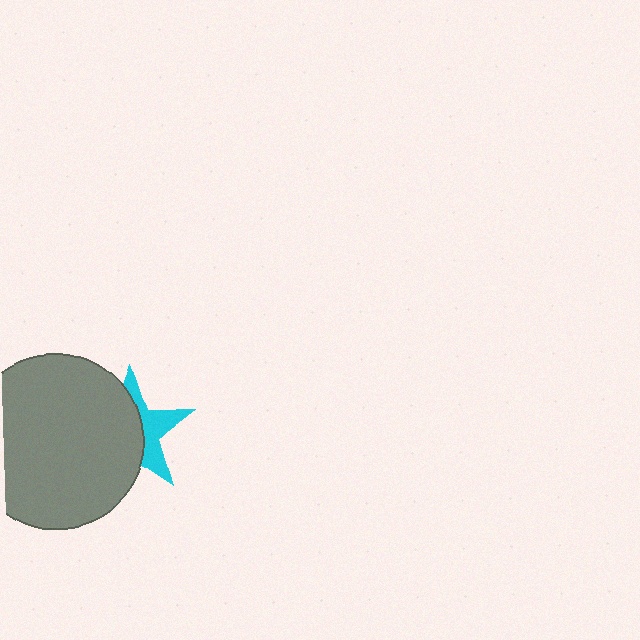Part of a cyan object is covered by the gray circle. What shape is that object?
It is a star.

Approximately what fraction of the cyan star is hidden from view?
Roughly 60% of the cyan star is hidden behind the gray circle.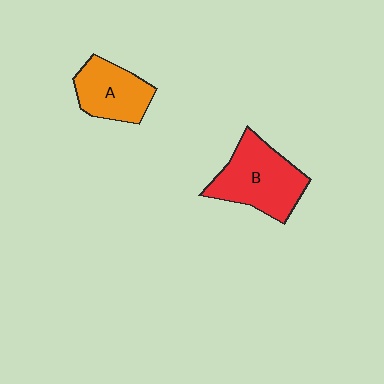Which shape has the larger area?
Shape B (red).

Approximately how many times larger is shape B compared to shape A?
Approximately 1.4 times.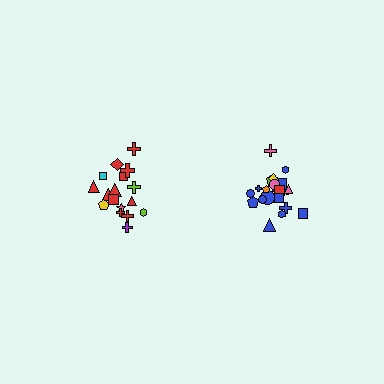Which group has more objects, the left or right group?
The right group.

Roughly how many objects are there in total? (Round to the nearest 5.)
Roughly 40 objects in total.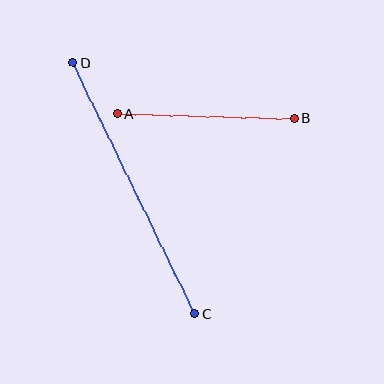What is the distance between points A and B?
The distance is approximately 177 pixels.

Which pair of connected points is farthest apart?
Points C and D are farthest apart.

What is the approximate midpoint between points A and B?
The midpoint is at approximately (206, 116) pixels.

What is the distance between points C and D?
The distance is approximately 279 pixels.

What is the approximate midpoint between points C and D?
The midpoint is at approximately (134, 188) pixels.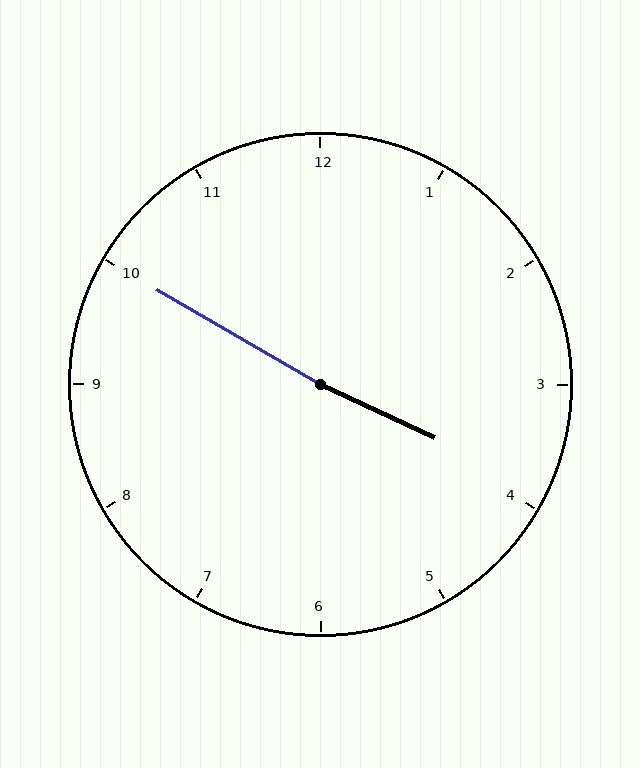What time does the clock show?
3:50.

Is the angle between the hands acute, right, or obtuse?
It is obtuse.